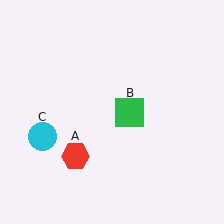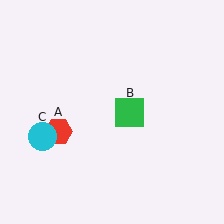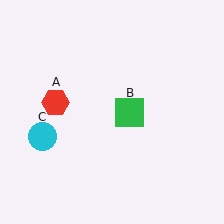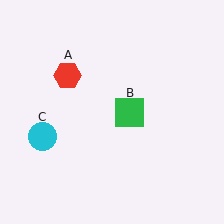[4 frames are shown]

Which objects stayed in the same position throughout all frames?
Green square (object B) and cyan circle (object C) remained stationary.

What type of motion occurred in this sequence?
The red hexagon (object A) rotated clockwise around the center of the scene.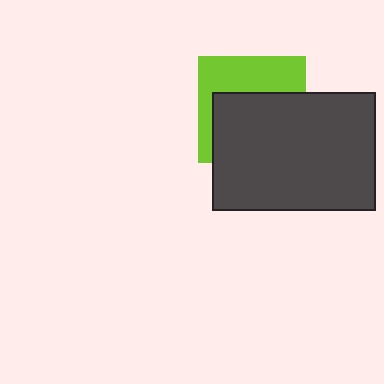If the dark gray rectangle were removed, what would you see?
You would see the complete lime square.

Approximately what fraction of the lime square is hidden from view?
Roughly 58% of the lime square is hidden behind the dark gray rectangle.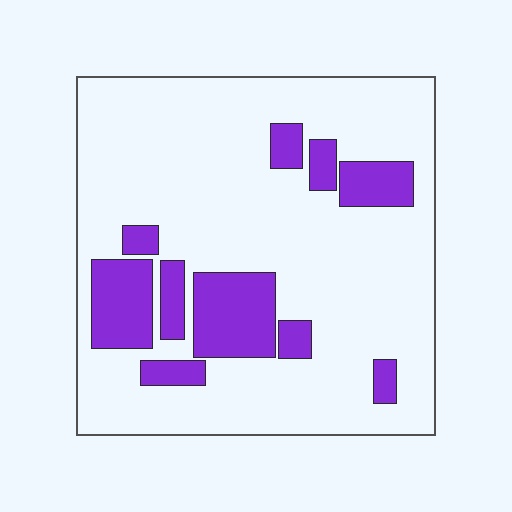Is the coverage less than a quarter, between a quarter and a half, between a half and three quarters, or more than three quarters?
Less than a quarter.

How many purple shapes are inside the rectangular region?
10.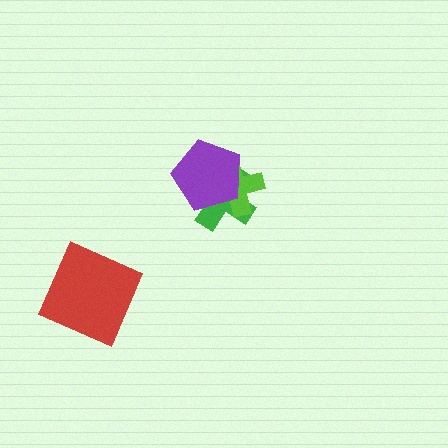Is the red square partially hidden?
No, no other shape covers it.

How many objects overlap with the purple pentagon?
2 objects overlap with the purple pentagon.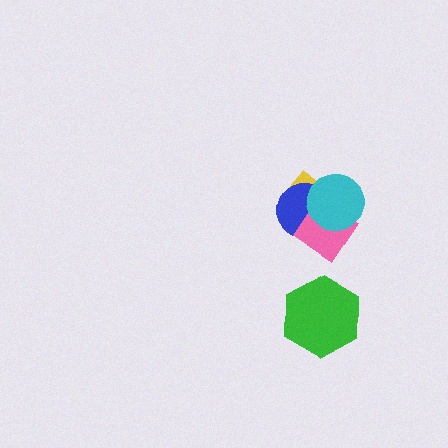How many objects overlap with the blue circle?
3 objects overlap with the blue circle.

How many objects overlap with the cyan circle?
3 objects overlap with the cyan circle.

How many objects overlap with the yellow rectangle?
3 objects overlap with the yellow rectangle.